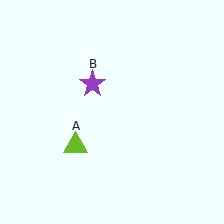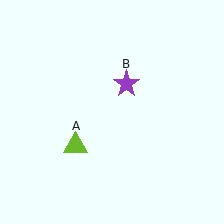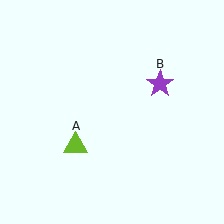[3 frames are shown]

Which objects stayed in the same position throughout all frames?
Lime triangle (object A) remained stationary.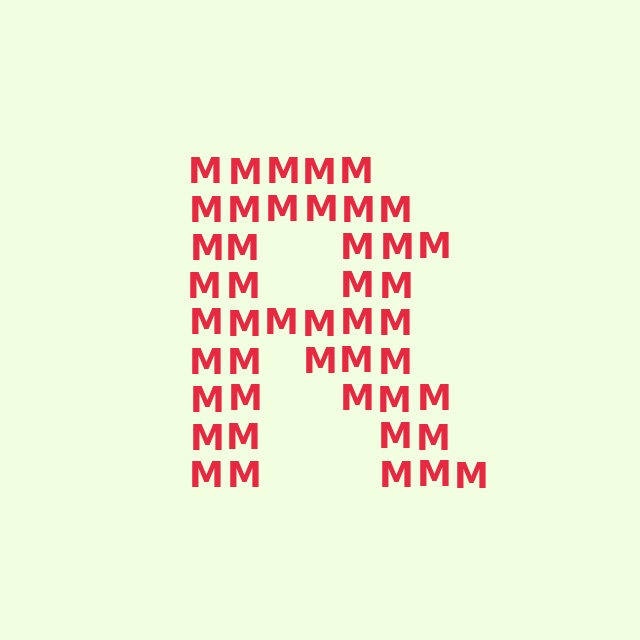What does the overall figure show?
The overall figure shows the letter R.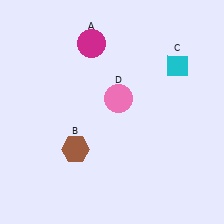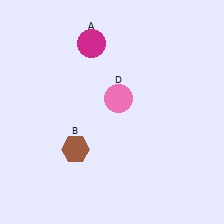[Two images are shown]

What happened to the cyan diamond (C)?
The cyan diamond (C) was removed in Image 2. It was in the top-right area of Image 1.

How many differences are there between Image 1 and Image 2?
There is 1 difference between the two images.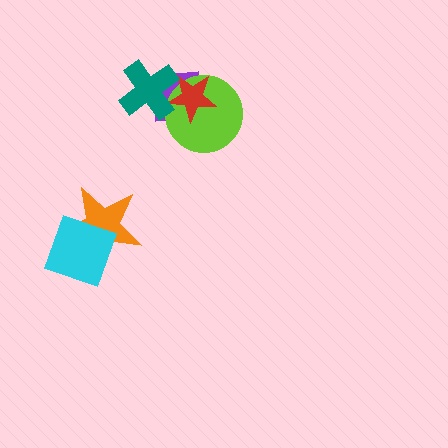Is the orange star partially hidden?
Yes, it is partially covered by another shape.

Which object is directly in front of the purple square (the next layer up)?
The lime circle is directly in front of the purple square.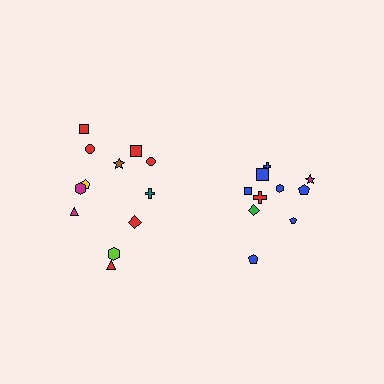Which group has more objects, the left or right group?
The left group.